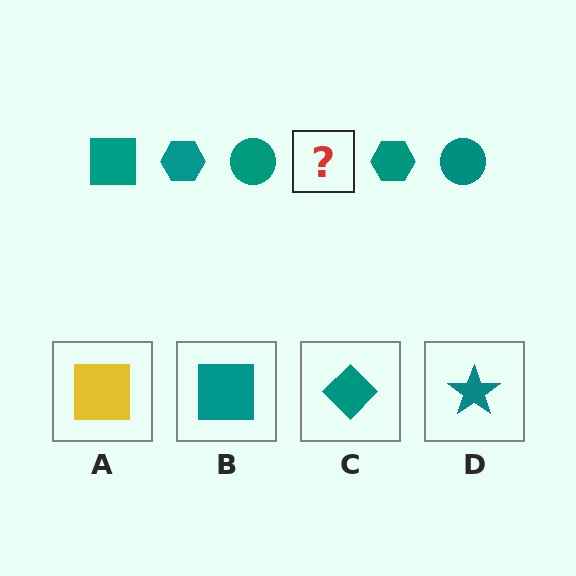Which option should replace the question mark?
Option B.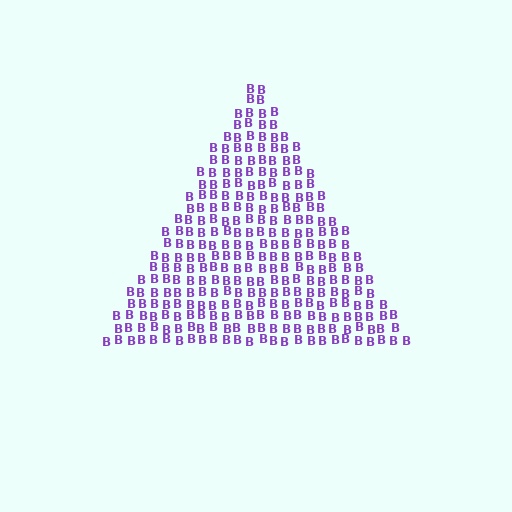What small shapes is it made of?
It is made of small letter B's.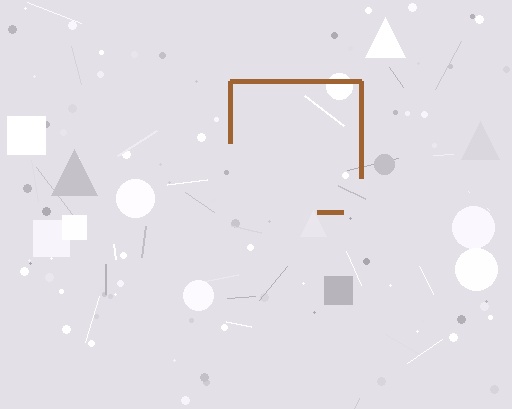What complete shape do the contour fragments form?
The contour fragments form a square.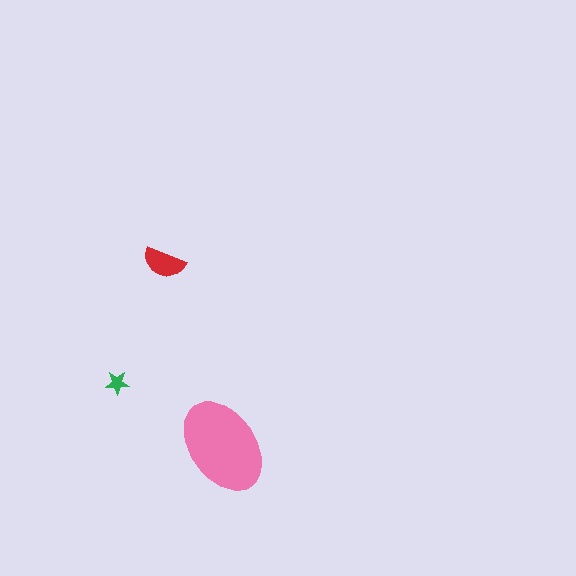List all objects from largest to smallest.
The pink ellipse, the red semicircle, the green star.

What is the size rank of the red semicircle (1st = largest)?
2nd.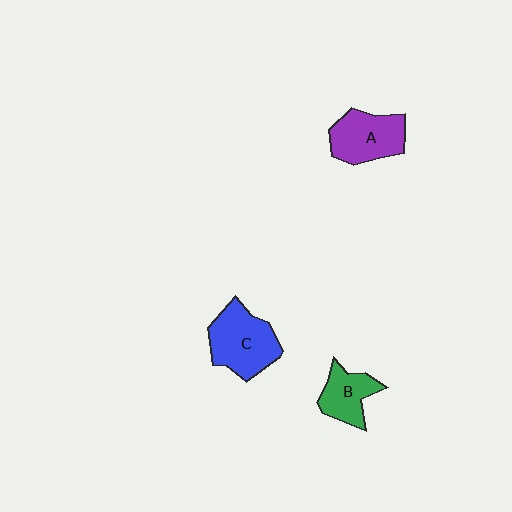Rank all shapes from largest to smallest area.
From largest to smallest: C (blue), A (purple), B (green).